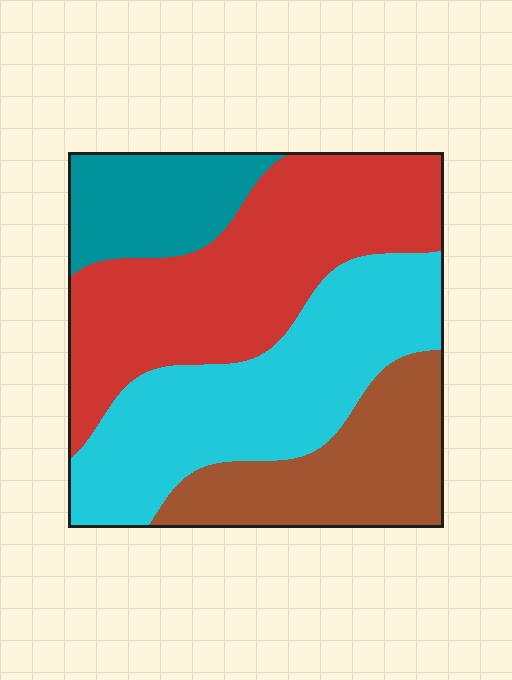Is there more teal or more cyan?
Cyan.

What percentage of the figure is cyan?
Cyan takes up about one third (1/3) of the figure.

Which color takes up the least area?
Teal, at roughly 15%.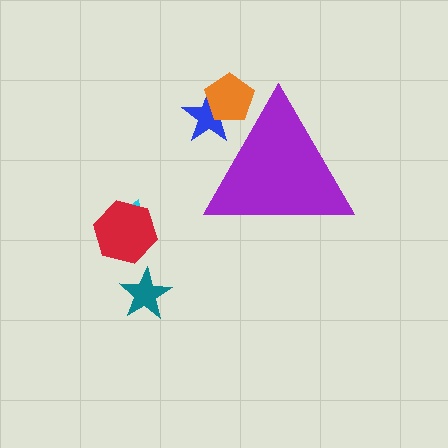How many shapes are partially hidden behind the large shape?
2 shapes are partially hidden.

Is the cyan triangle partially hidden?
No, the cyan triangle is fully visible.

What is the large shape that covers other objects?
A purple triangle.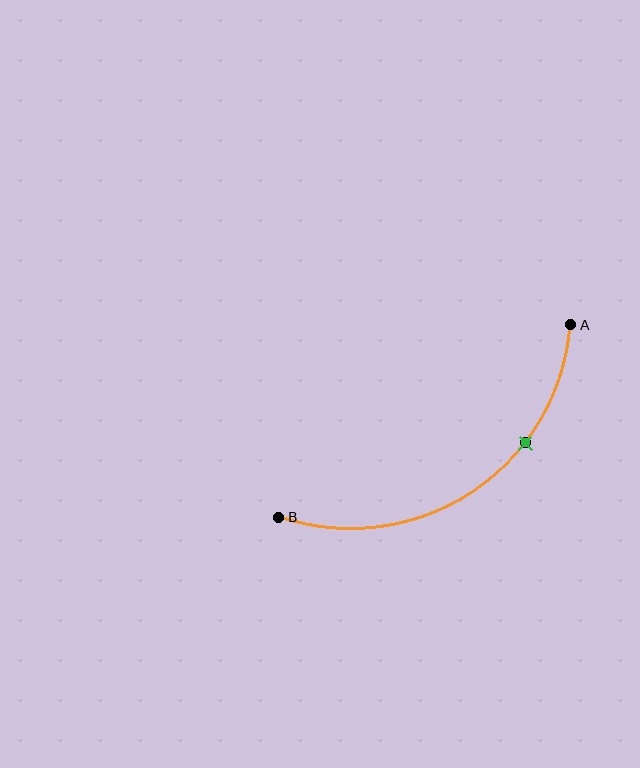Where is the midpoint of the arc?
The arc midpoint is the point on the curve farthest from the straight line joining A and B. It sits below that line.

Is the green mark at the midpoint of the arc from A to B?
No. The green mark lies on the arc but is closer to endpoint A. The arc midpoint would be at the point on the curve equidistant along the arc from both A and B.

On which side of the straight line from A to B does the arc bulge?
The arc bulges below the straight line connecting A and B.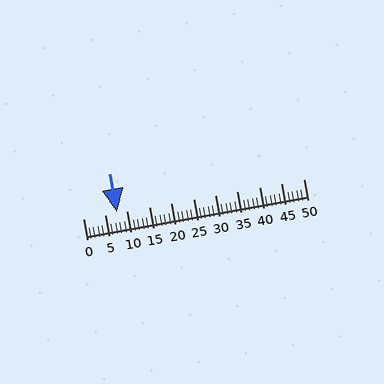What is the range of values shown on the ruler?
The ruler shows values from 0 to 50.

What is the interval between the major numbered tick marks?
The major tick marks are spaced 5 units apart.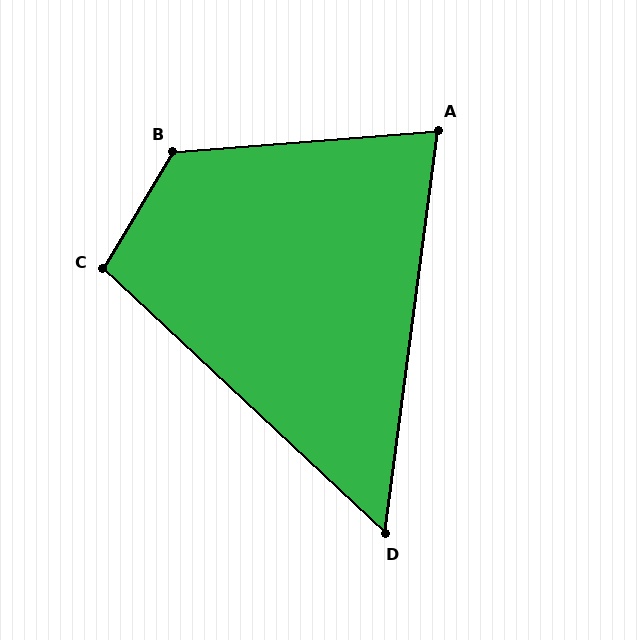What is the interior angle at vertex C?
Approximately 102 degrees (obtuse).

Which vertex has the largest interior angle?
B, at approximately 126 degrees.